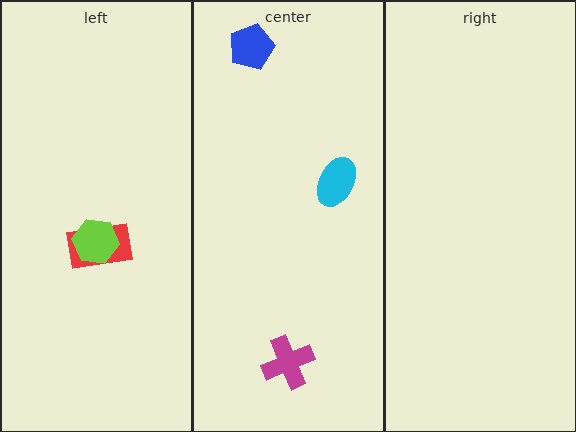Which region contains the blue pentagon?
The center region.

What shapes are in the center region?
The magenta cross, the cyan ellipse, the blue pentagon.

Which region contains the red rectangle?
The left region.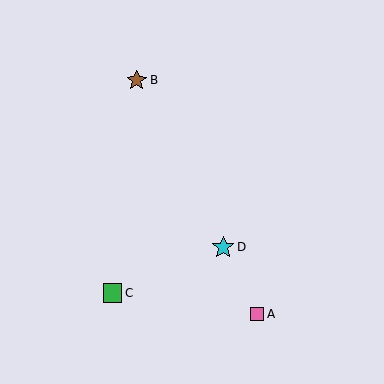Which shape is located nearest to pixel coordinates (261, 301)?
The pink square (labeled A) at (257, 314) is nearest to that location.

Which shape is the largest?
The cyan star (labeled D) is the largest.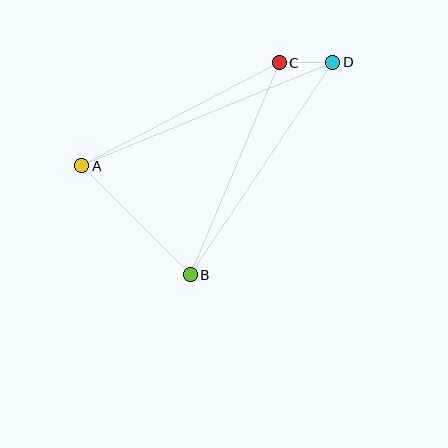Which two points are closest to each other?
Points C and D are closest to each other.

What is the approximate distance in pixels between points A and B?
The distance between A and B is approximately 153 pixels.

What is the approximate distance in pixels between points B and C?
The distance between B and C is approximately 230 pixels.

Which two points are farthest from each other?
Points A and D are farthest from each other.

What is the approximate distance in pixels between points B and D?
The distance between B and D is approximately 256 pixels.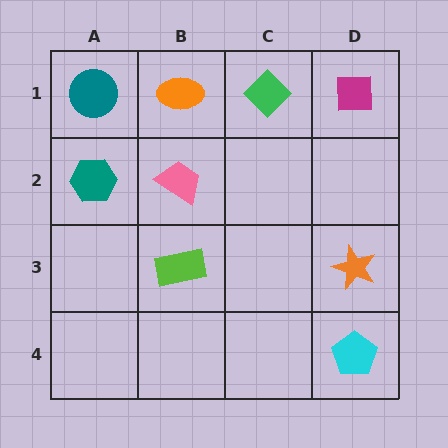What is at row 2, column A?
A teal hexagon.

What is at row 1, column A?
A teal circle.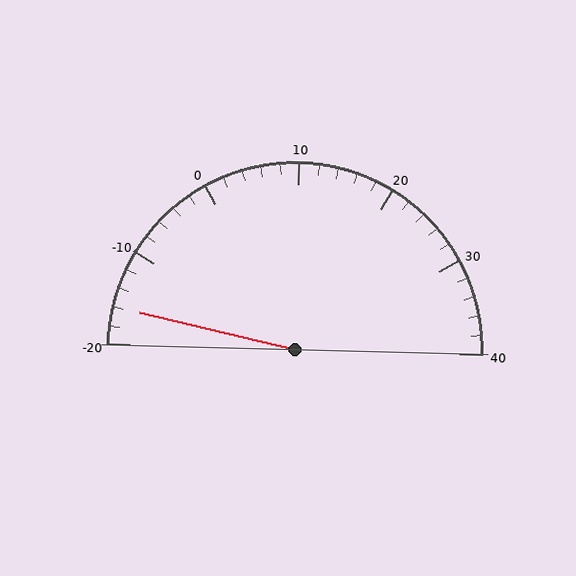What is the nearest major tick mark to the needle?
The nearest major tick mark is -20.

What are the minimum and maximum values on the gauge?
The gauge ranges from -20 to 40.